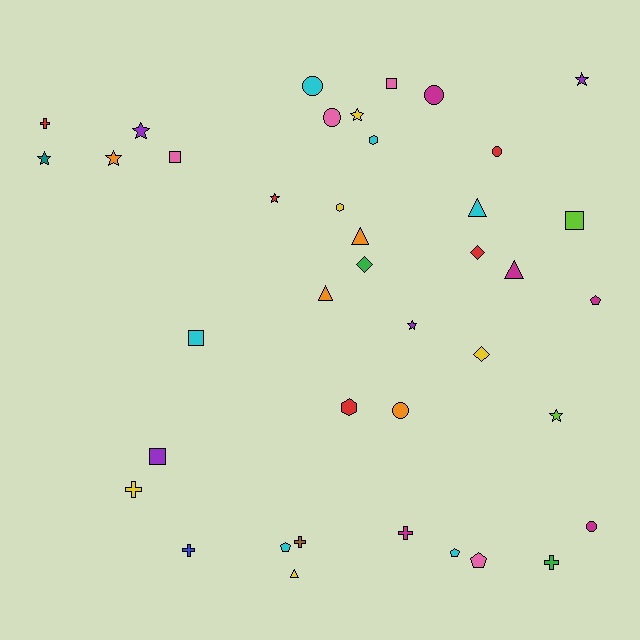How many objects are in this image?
There are 40 objects.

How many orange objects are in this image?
There are 4 orange objects.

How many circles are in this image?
There are 6 circles.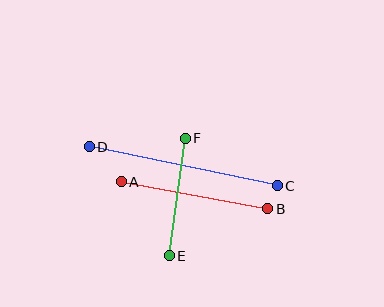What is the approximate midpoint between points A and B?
The midpoint is at approximately (195, 195) pixels.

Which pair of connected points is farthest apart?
Points C and D are farthest apart.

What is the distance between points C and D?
The distance is approximately 192 pixels.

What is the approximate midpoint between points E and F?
The midpoint is at approximately (177, 197) pixels.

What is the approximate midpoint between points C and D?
The midpoint is at approximately (183, 166) pixels.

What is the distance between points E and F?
The distance is approximately 119 pixels.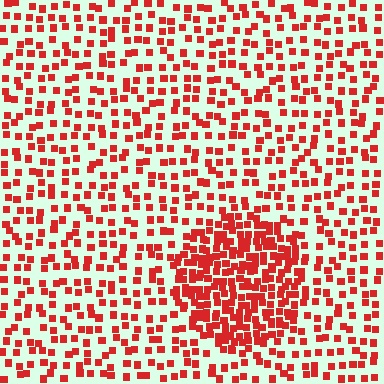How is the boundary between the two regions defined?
The boundary is defined by a change in element density (approximately 2.3x ratio). All elements are the same color, size, and shape.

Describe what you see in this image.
The image contains small red elements arranged at two different densities. A circle-shaped region is visible where the elements are more densely packed than the surrounding area.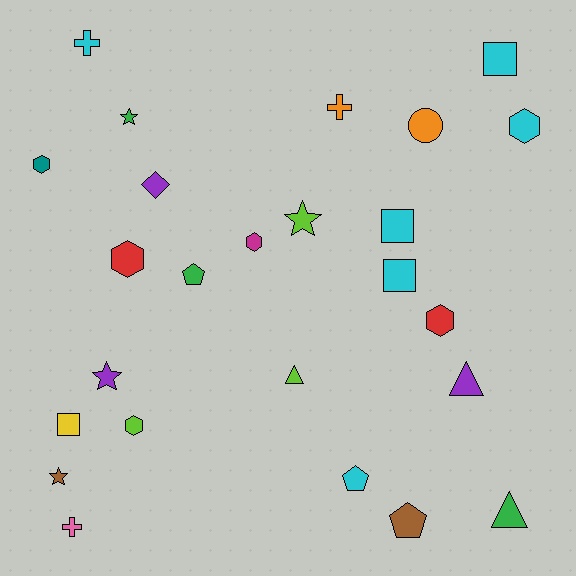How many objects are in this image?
There are 25 objects.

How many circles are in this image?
There is 1 circle.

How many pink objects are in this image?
There is 1 pink object.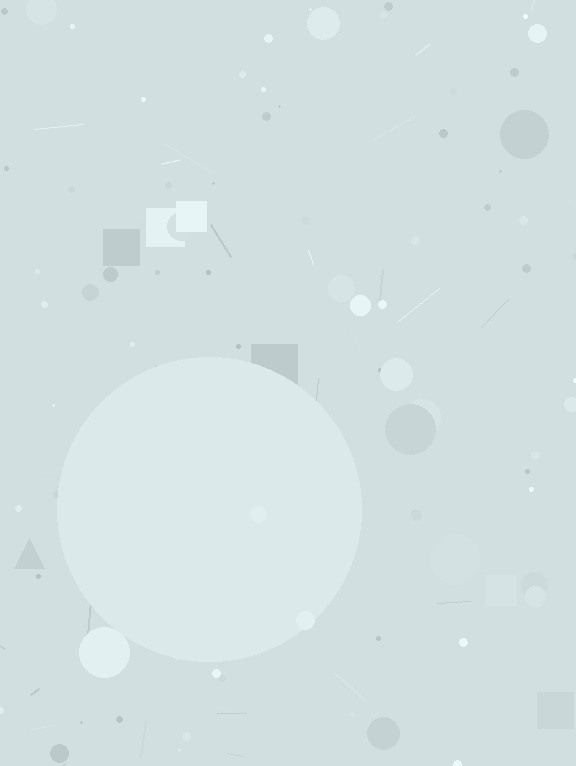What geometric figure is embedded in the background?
A circle is embedded in the background.